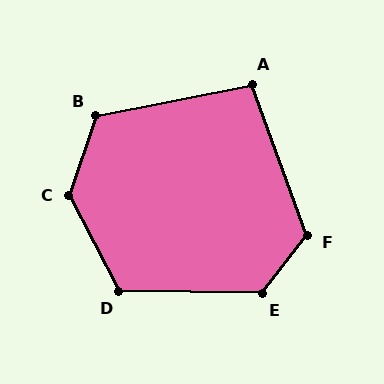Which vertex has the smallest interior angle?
A, at approximately 99 degrees.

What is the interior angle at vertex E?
Approximately 127 degrees (obtuse).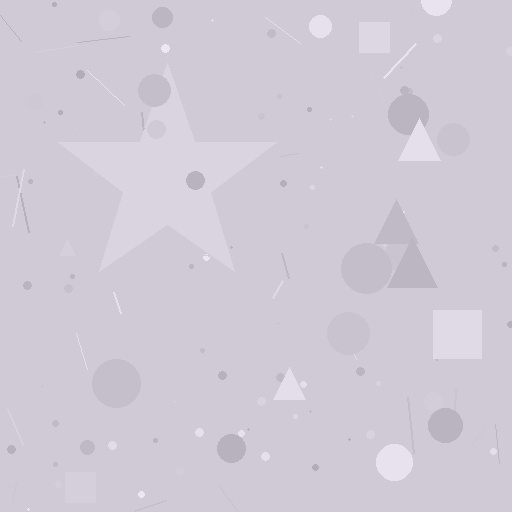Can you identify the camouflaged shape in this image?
The camouflaged shape is a star.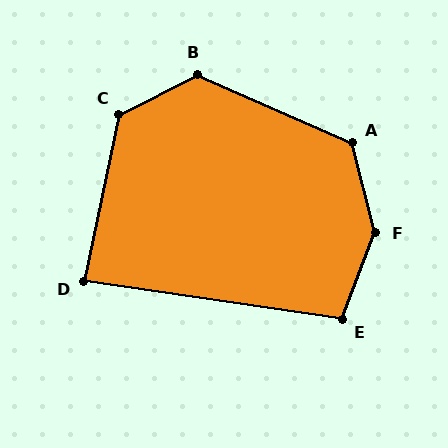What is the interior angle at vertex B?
Approximately 129 degrees (obtuse).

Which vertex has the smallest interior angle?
D, at approximately 86 degrees.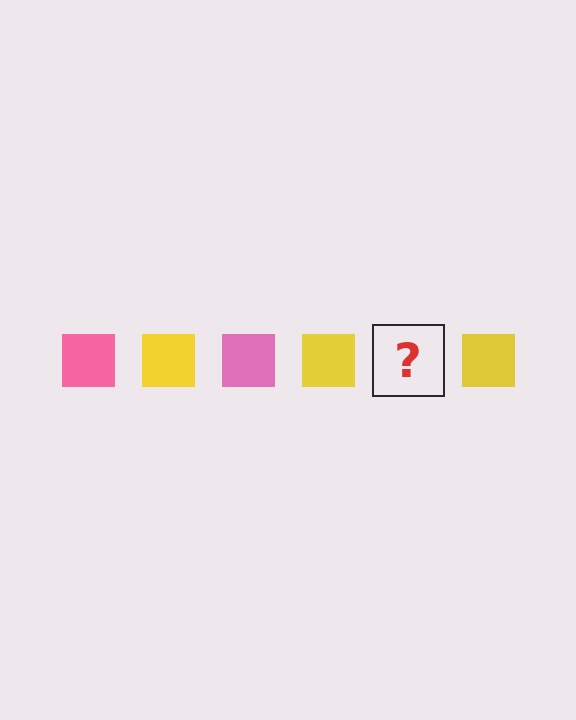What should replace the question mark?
The question mark should be replaced with a pink square.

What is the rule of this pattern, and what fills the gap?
The rule is that the pattern cycles through pink, yellow squares. The gap should be filled with a pink square.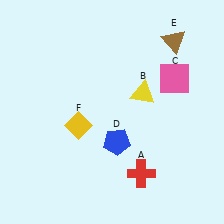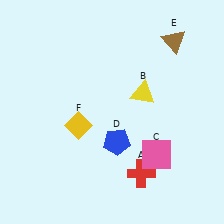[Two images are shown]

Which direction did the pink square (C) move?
The pink square (C) moved down.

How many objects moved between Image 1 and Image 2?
1 object moved between the two images.